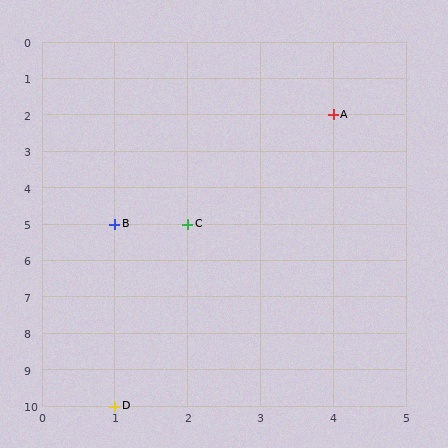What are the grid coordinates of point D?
Point D is at grid coordinates (1, 10).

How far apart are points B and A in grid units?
Points B and A are 3 columns and 3 rows apart (about 4.2 grid units diagonally).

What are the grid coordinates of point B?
Point B is at grid coordinates (1, 5).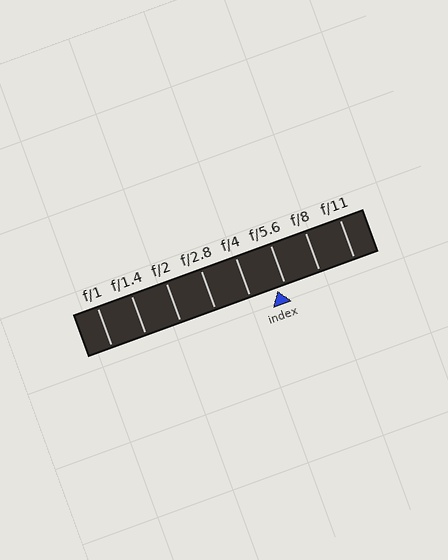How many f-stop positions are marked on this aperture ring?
There are 8 f-stop positions marked.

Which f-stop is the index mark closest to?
The index mark is closest to f/5.6.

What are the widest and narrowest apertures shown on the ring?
The widest aperture shown is f/1 and the narrowest is f/11.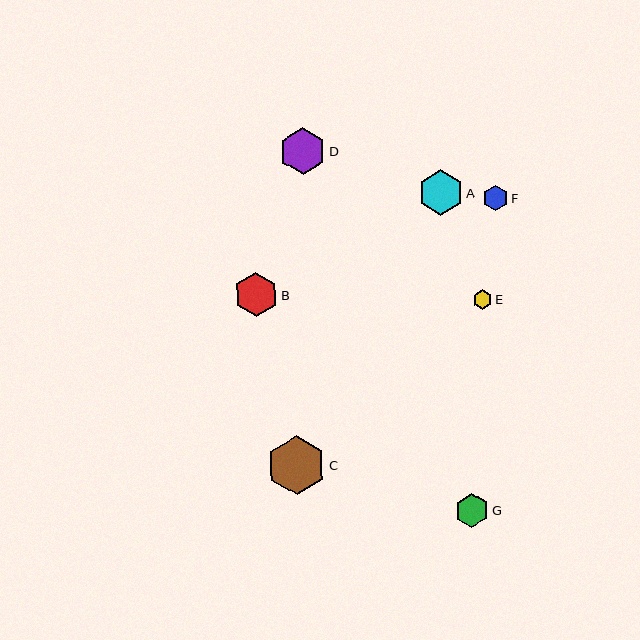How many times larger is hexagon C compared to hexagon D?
Hexagon C is approximately 1.3 times the size of hexagon D.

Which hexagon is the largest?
Hexagon C is the largest with a size of approximately 59 pixels.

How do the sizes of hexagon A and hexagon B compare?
Hexagon A and hexagon B are approximately the same size.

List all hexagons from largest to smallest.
From largest to smallest: C, D, A, B, G, F, E.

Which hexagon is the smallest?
Hexagon E is the smallest with a size of approximately 19 pixels.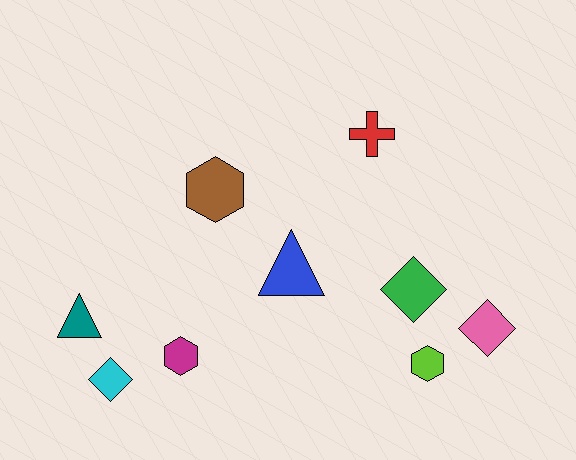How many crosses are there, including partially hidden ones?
There is 1 cross.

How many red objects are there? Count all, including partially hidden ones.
There is 1 red object.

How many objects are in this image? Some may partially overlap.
There are 9 objects.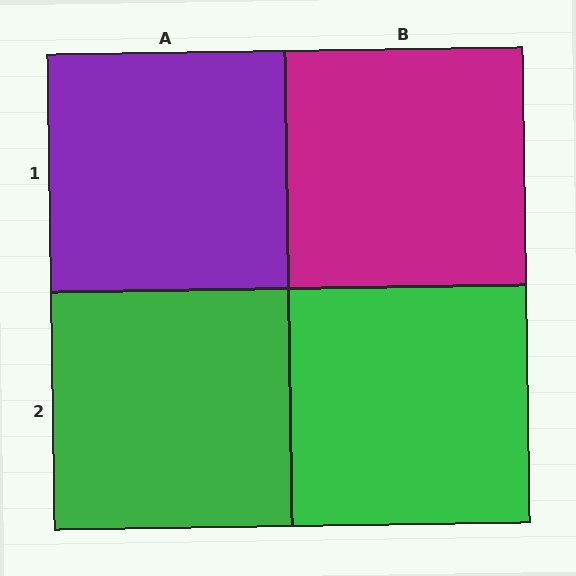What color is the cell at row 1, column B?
Magenta.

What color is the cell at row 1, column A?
Purple.